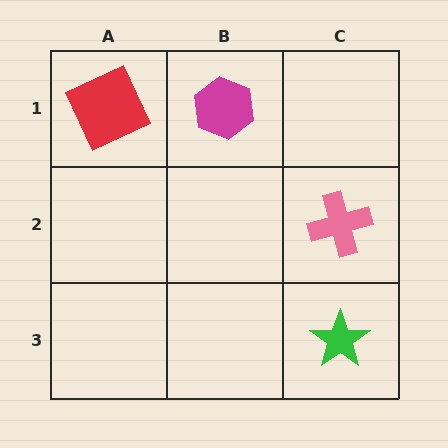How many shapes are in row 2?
1 shape.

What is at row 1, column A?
A red square.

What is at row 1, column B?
A magenta hexagon.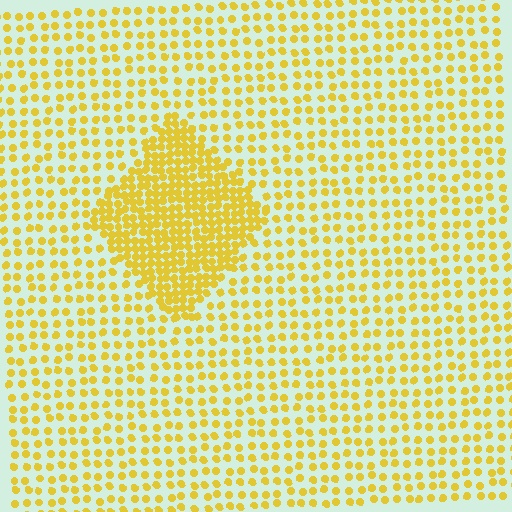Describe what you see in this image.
The image contains small yellow elements arranged at two different densities. A diamond-shaped region is visible where the elements are more densely packed than the surrounding area.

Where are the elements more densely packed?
The elements are more densely packed inside the diamond boundary.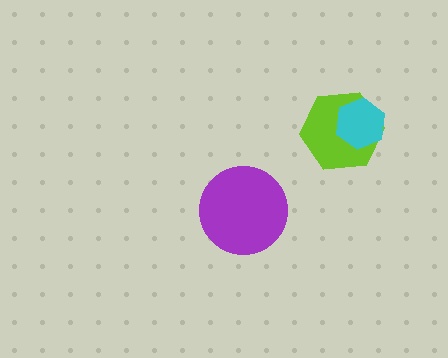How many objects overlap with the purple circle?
0 objects overlap with the purple circle.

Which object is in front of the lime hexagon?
The cyan hexagon is in front of the lime hexagon.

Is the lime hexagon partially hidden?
Yes, it is partially covered by another shape.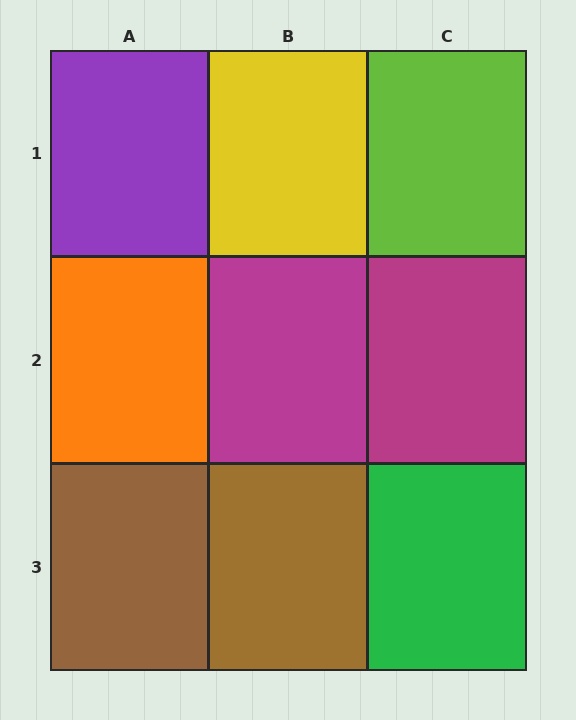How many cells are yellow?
1 cell is yellow.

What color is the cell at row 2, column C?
Magenta.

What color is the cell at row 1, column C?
Lime.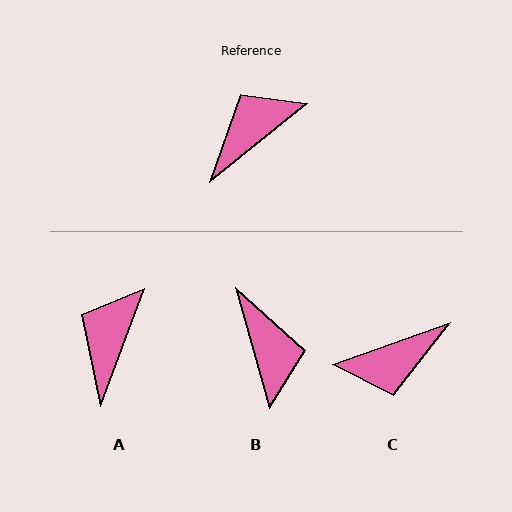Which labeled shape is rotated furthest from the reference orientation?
C, about 161 degrees away.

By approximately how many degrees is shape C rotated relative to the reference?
Approximately 161 degrees counter-clockwise.